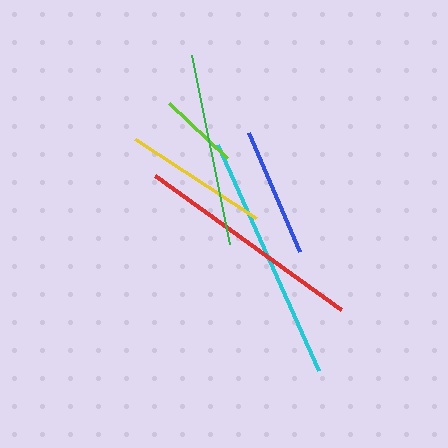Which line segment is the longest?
The cyan line is the longest at approximately 247 pixels.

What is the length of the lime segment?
The lime segment is approximately 80 pixels long.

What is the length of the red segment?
The red segment is approximately 230 pixels long.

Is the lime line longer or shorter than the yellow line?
The yellow line is longer than the lime line.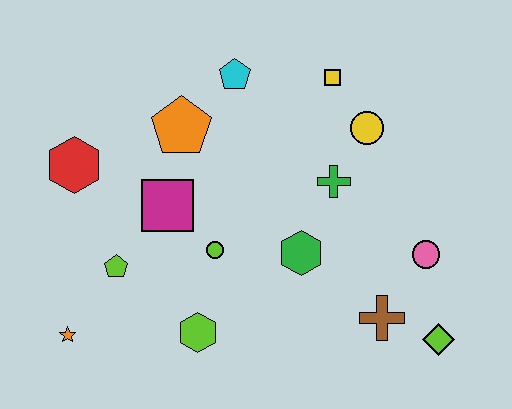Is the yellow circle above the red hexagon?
Yes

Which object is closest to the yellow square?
The yellow circle is closest to the yellow square.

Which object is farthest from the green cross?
The orange star is farthest from the green cross.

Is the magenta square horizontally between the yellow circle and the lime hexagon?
No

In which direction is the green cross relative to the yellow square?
The green cross is below the yellow square.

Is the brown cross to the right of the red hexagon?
Yes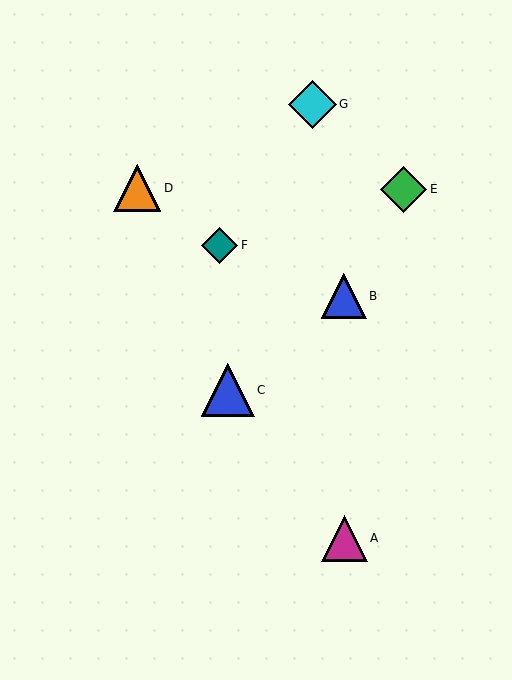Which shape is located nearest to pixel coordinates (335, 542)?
The magenta triangle (labeled A) at (344, 538) is nearest to that location.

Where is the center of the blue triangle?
The center of the blue triangle is at (228, 390).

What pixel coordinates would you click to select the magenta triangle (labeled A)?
Click at (344, 538) to select the magenta triangle A.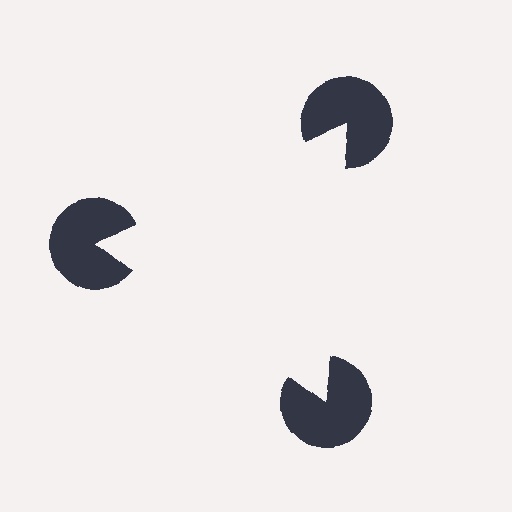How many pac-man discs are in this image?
There are 3 — one at each vertex of the illusory triangle.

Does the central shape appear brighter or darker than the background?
It typically appears slightly brighter than the background, even though no actual brightness change is drawn.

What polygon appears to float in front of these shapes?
An illusory triangle — its edges are inferred from the aligned wedge cuts in the pac-man discs, not physically drawn.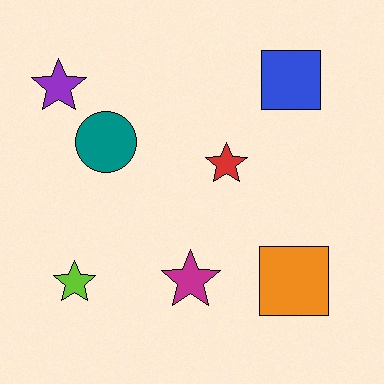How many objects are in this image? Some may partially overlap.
There are 7 objects.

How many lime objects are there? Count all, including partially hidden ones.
There is 1 lime object.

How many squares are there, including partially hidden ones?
There are 2 squares.